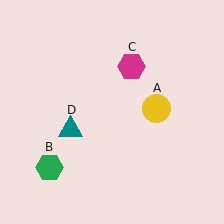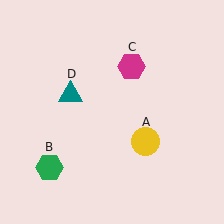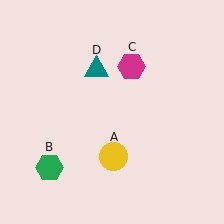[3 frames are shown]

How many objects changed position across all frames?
2 objects changed position: yellow circle (object A), teal triangle (object D).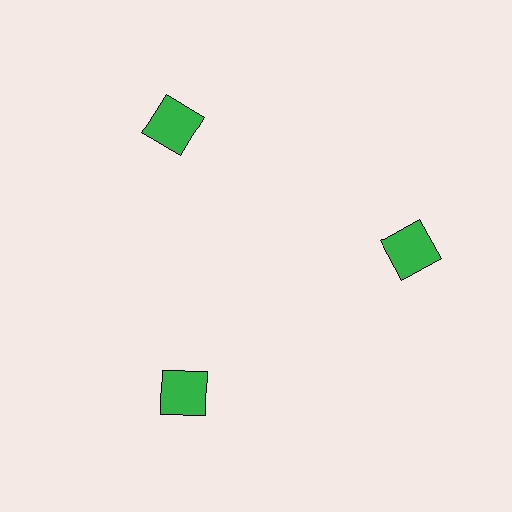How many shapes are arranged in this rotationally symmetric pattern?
There are 3 shapes, arranged in 3 groups of 1.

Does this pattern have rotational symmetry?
Yes, this pattern has 3-fold rotational symmetry. It looks the same after rotating 120 degrees around the center.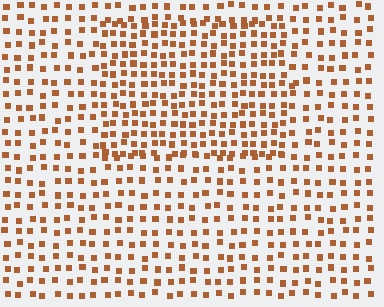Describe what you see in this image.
The image contains small brown elements arranged at two different densities. A rectangle-shaped region is visible where the elements are more densely packed than the surrounding area.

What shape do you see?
I see a rectangle.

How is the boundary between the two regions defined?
The boundary is defined by a change in element density (approximately 1.6x ratio). All elements are the same color, size, and shape.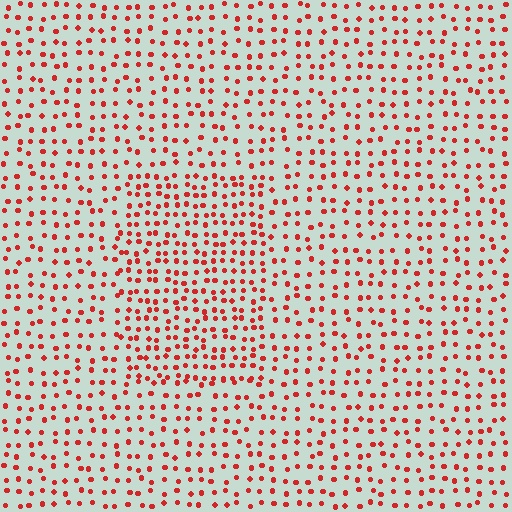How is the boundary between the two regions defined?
The boundary is defined by a change in element density (approximately 1.6x ratio). All elements are the same color, size, and shape.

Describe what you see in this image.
The image contains small red elements arranged at two different densities. A rectangle-shaped region is visible where the elements are more densely packed than the surrounding area.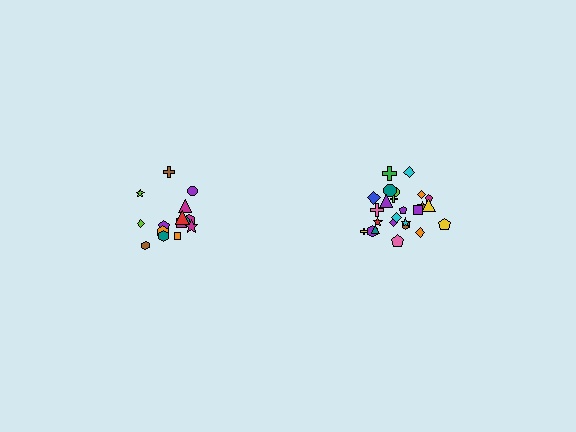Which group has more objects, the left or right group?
The right group.